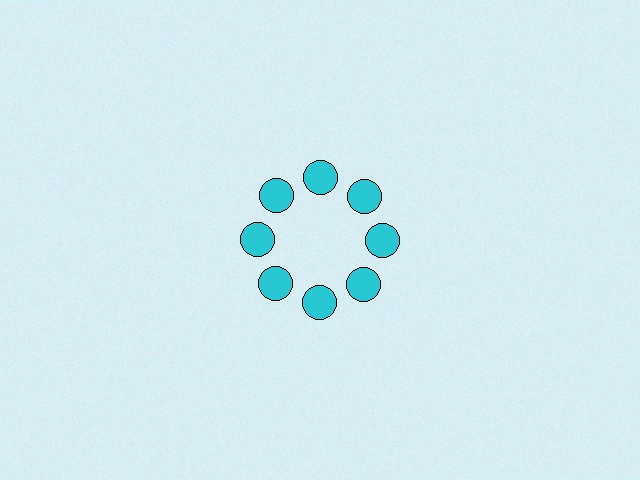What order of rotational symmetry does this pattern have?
This pattern has 8-fold rotational symmetry.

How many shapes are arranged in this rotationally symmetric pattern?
There are 8 shapes, arranged in 8 groups of 1.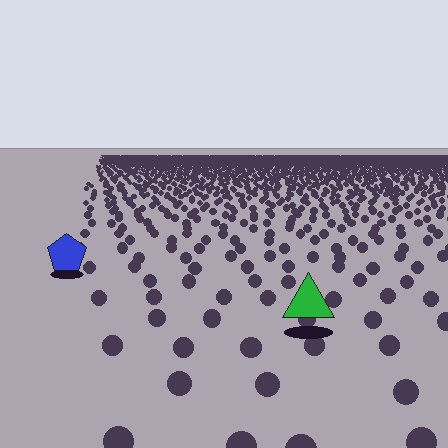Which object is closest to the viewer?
The green triangle is closest. The texture marks near it are larger and more spread out.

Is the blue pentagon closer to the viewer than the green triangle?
No. The green triangle is closer — you can tell from the texture gradient: the ground texture is coarser near it.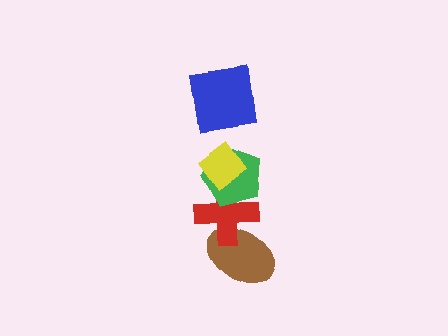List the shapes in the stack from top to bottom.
From top to bottom: the blue square, the yellow diamond, the green pentagon, the red cross, the brown ellipse.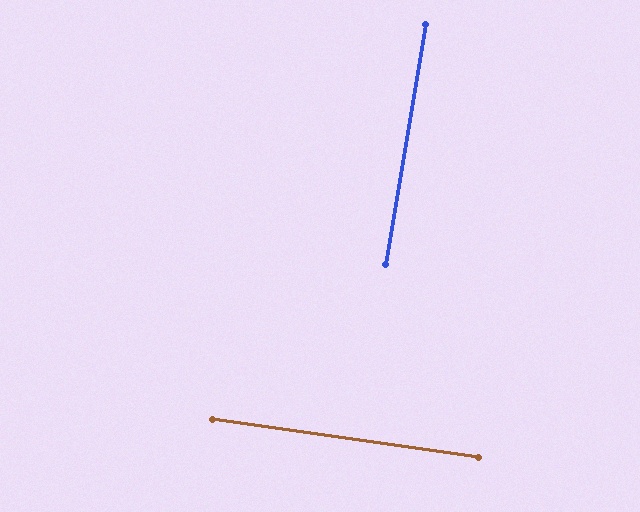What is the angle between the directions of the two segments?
Approximately 88 degrees.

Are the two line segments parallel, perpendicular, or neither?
Perpendicular — they meet at approximately 88°.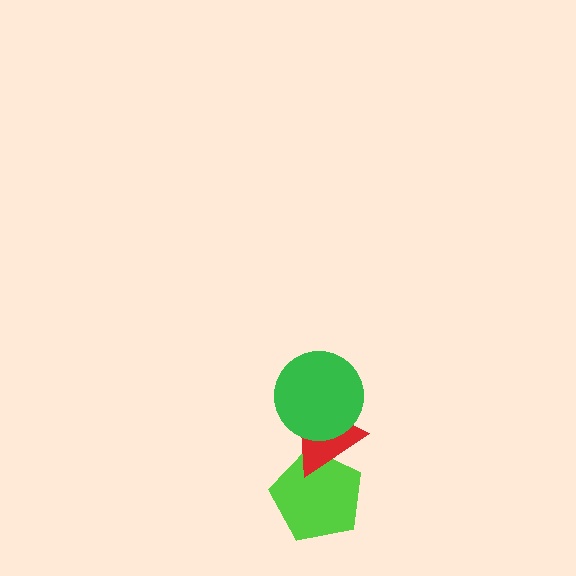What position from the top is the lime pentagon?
The lime pentagon is 3rd from the top.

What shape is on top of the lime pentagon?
The red triangle is on top of the lime pentagon.